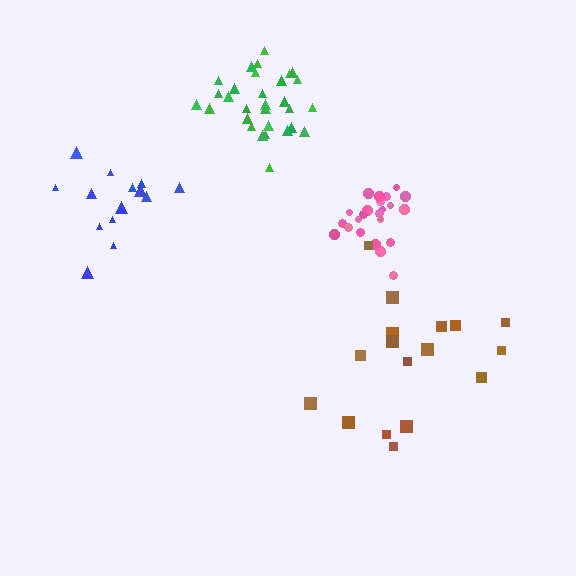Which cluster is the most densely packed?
Pink.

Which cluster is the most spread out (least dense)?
Brown.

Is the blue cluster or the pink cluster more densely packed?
Pink.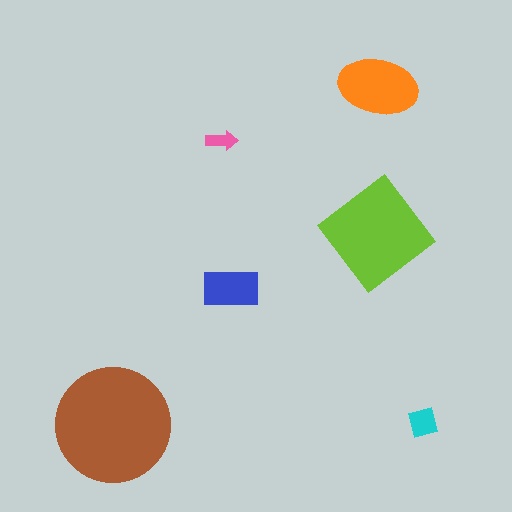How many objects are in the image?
There are 6 objects in the image.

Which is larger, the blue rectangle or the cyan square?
The blue rectangle.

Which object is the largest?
The brown circle.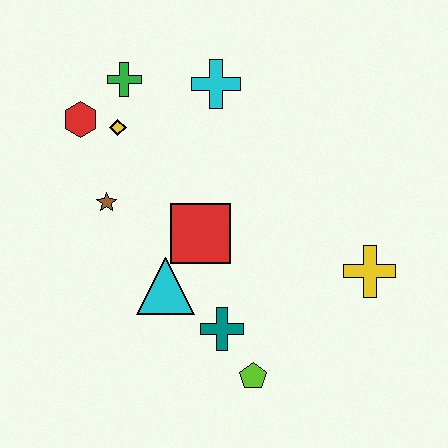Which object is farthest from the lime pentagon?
The green cross is farthest from the lime pentagon.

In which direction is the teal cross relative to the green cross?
The teal cross is below the green cross.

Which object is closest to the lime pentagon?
The teal cross is closest to the lime pentagon.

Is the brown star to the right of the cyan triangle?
No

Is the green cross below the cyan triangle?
No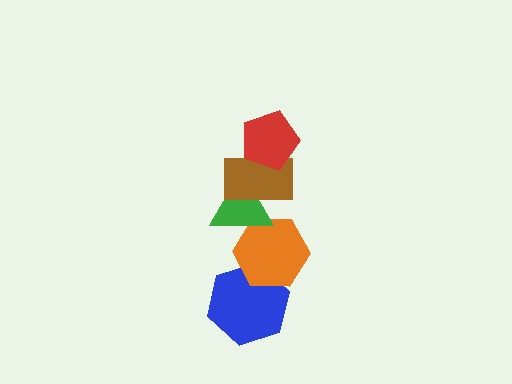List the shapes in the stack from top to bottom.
From top to bottom: the red pentagon, the brown rectangle, the green triangle, the orange hexagon, the blue hexagon.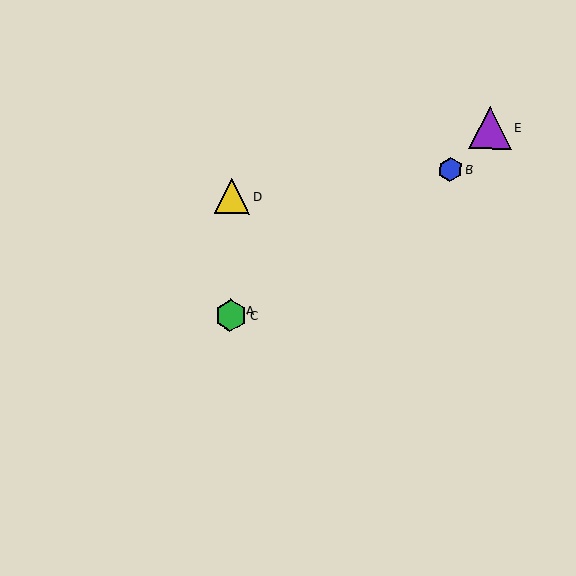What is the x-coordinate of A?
Object A is at x≈231.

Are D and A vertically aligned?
Yes, both are at x≈232.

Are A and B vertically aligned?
No, A is at x≈231 and B is at x≈450.